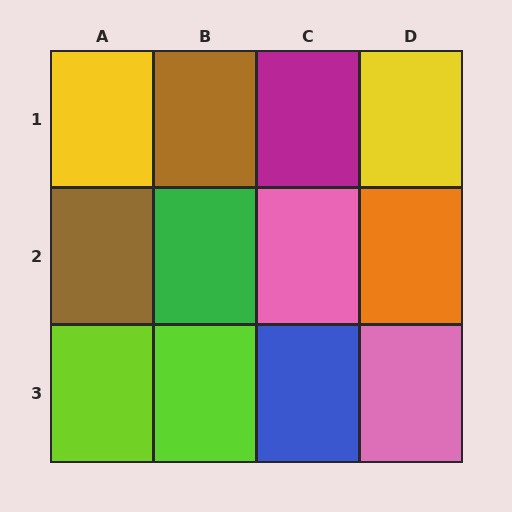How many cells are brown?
2 cells are brown.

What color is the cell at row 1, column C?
Magenta.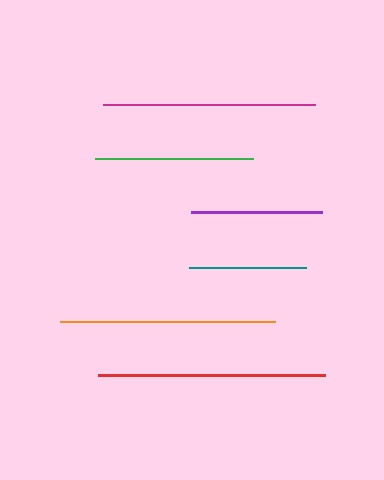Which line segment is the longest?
The red line is the longest at approximately 227 pixels.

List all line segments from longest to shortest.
From longest to shortest: red, orange, magenta, green, purple, teal.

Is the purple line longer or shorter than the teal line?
The purple line is longer than the teal line.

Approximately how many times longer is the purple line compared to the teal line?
The purple line is approximately 1.1 times the length of the teal line.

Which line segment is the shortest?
The teal line is the shortest at approximately 117 pixels.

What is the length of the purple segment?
The purple segment is approximately 130 pixels long.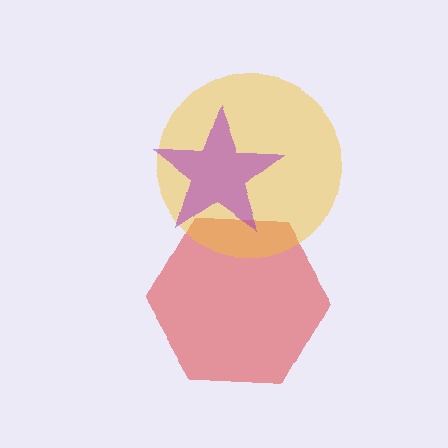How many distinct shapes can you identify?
There are 3 distinct shapes: a red hexagon, a yellow circle, a purple star.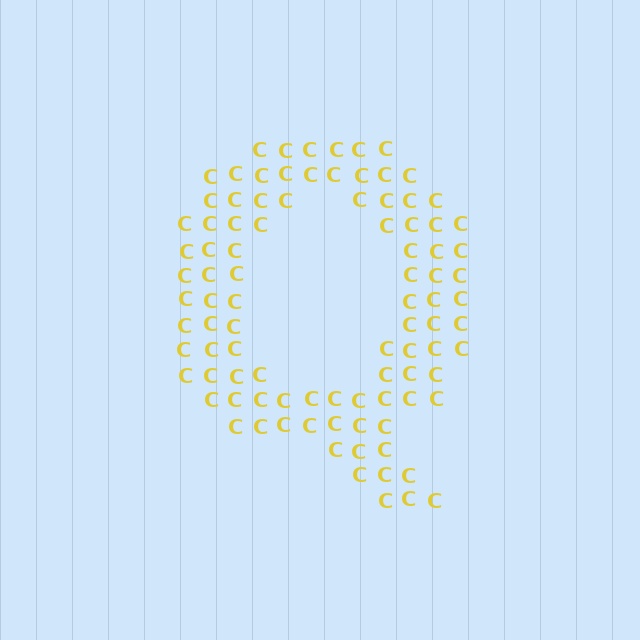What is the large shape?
The large shape is the letter Q.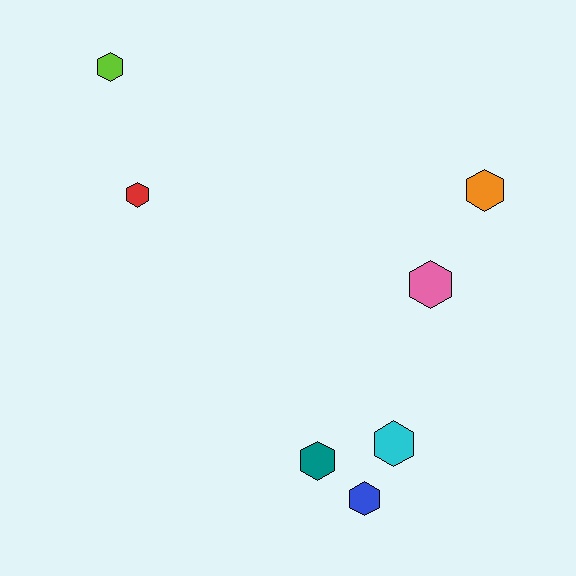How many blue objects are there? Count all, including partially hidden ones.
There is 1 blue object.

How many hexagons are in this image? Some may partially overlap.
There are 7 hexagons.